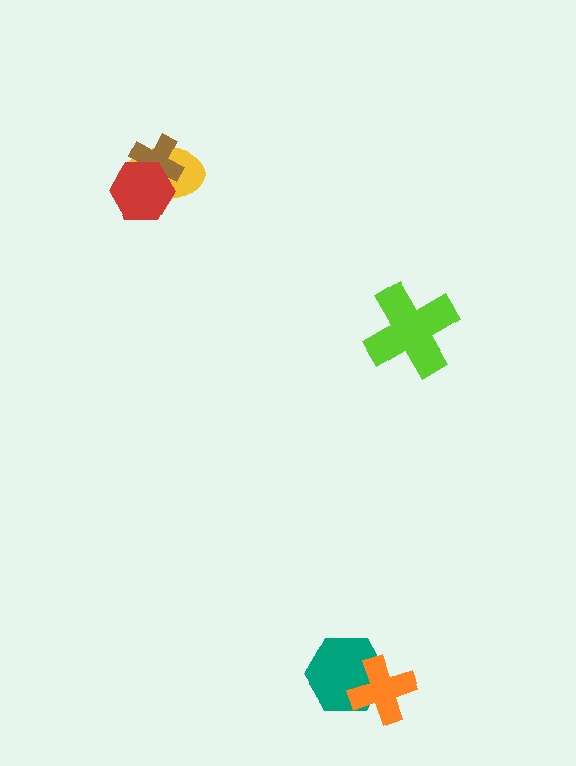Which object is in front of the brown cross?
The red hexagon is in front of the brown cross.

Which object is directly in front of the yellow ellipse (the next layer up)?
The brown cross is directly in front of the yellow ellipse.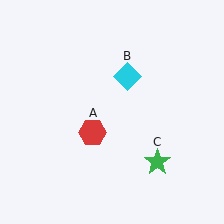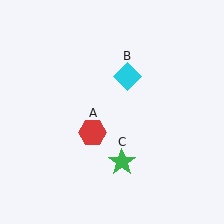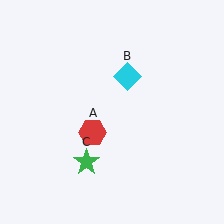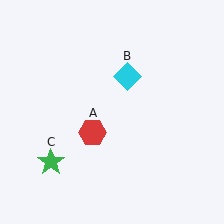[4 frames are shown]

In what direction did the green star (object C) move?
The green star (object C) moved left.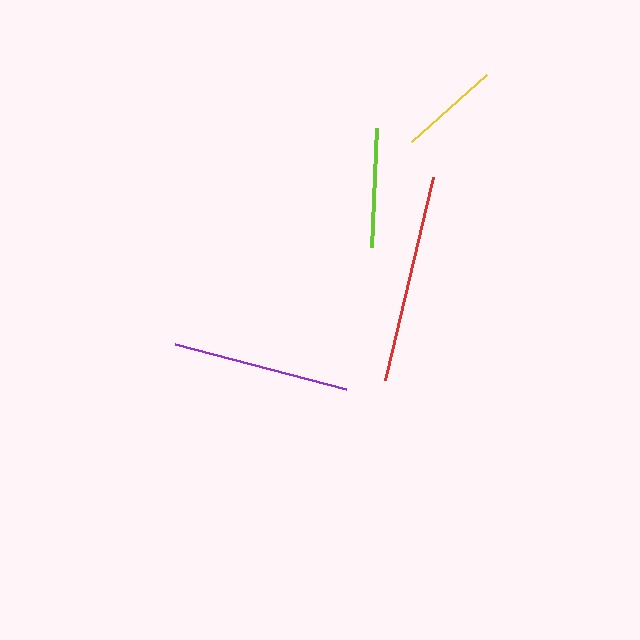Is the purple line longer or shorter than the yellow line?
The purple line is longer than the yellow line.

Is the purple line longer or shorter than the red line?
The red line is longer than the purple line.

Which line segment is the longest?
The red line is the longest at approximately 208 pixels.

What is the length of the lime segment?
The lime segment is approximately 119 pixels long.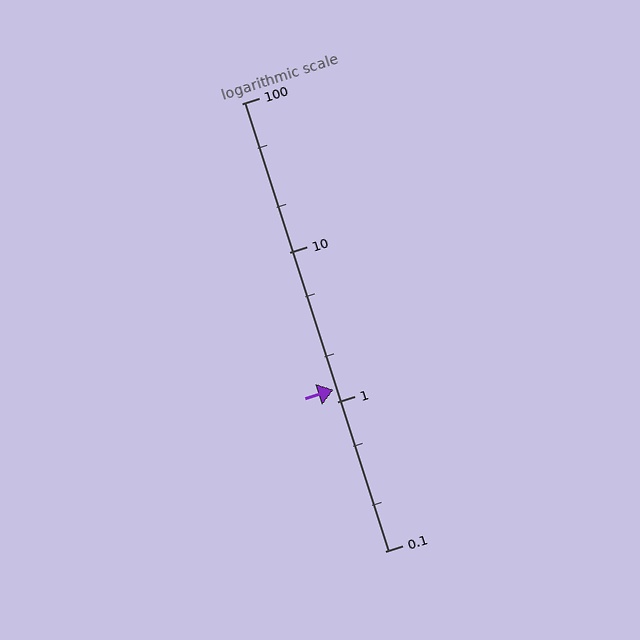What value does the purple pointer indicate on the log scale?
The pointer indicates approximately 1.2.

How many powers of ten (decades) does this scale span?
The scale spans 3 decades, from 0.1 to 100.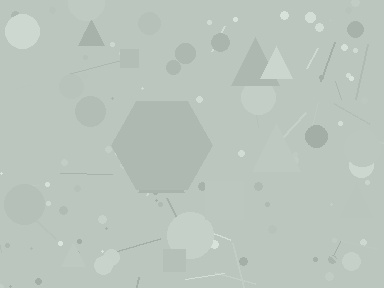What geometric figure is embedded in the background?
A hexagon is embedded in the background.